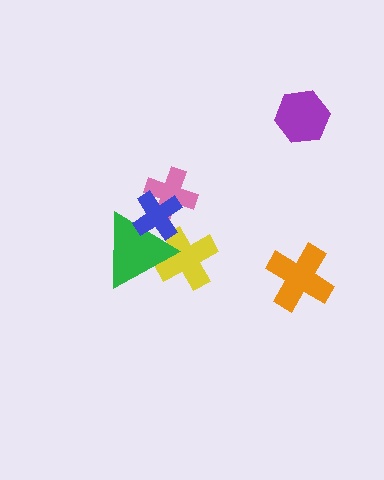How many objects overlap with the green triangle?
2 objects overlap with the green triangle.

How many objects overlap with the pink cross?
1 object overlaps with the pink cross.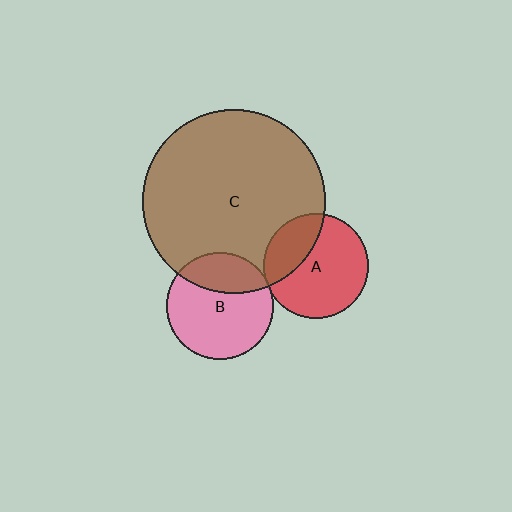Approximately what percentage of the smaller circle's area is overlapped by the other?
Approximately 5%.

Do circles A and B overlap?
Yes.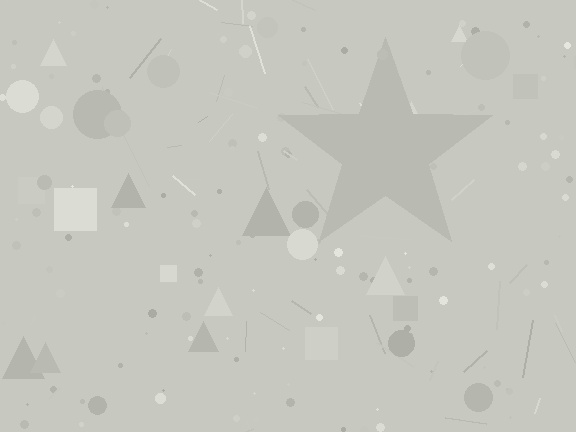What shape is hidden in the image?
A star is hidden in the image.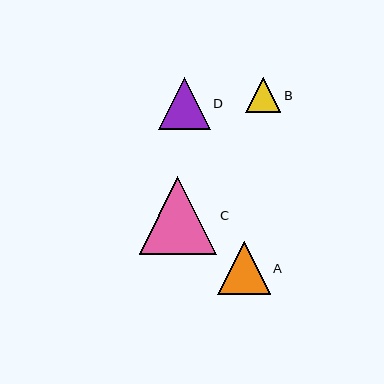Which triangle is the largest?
Triangle C is the largest with a size of approximately 78 pixels.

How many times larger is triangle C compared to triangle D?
Triangle C is approximately 1.5 times the size of triangle D.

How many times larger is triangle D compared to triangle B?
Triangle D is approximately 1.5 times the size of triangle B.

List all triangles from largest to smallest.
From largest to smallest: C, A, D, B.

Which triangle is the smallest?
Triangle B is the smallest with a size of approximately 35 pixels.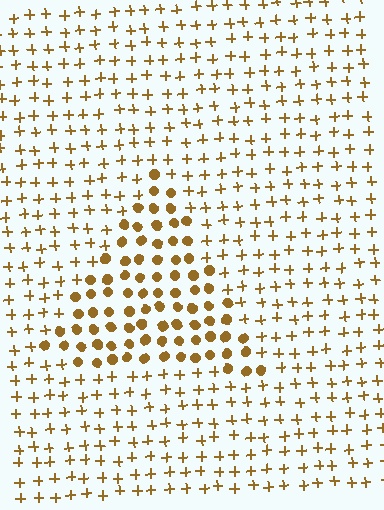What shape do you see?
I see a triangle.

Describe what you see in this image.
The image is filled with small brown elements arranged in a uniform grid. A triangle-shaped region contains circles, while the surrounding area contains plus signs. The boundary is defined purely by the change in element shape.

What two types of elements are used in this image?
The image uses circles inside the triangle region and plus signs outside it.